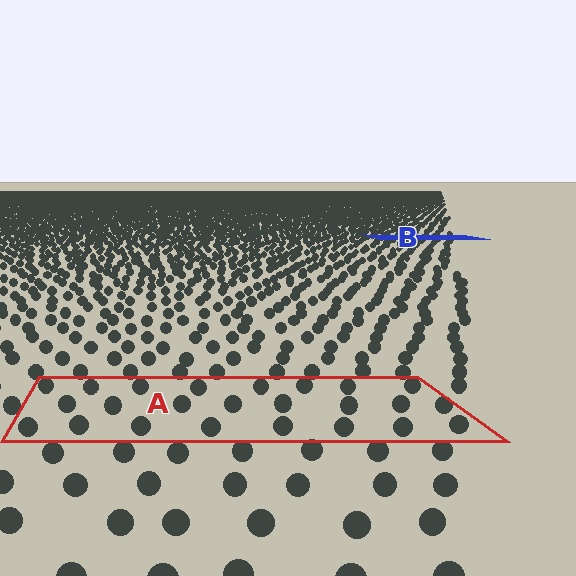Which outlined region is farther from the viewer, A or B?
Region B is farther from the viewer — the texture elements inside it appear smaller and more densely packed.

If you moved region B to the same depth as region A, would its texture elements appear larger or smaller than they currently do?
They would appear larger. At a closer depth, the same texture elements are projected at a bigger on-screen size.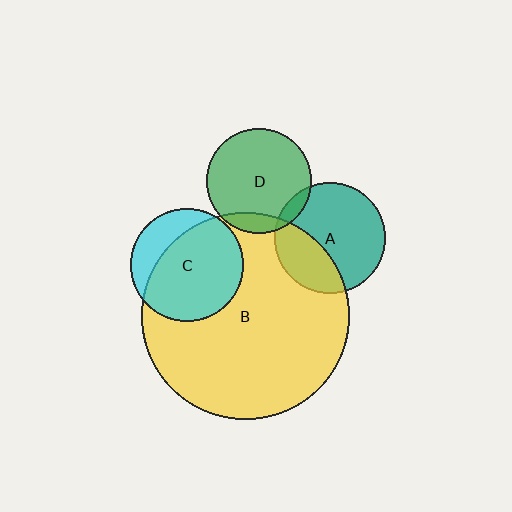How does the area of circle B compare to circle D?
Approximately 3.9 times.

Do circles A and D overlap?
Yes.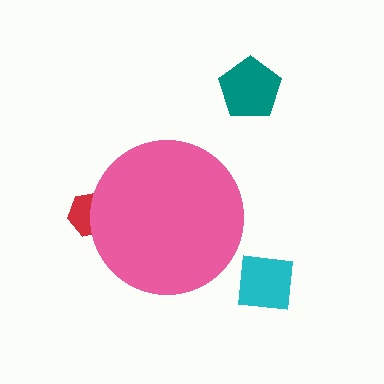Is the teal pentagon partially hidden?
No, the teal pentagon is fully visible.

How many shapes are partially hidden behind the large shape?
1 shape is partially hidden.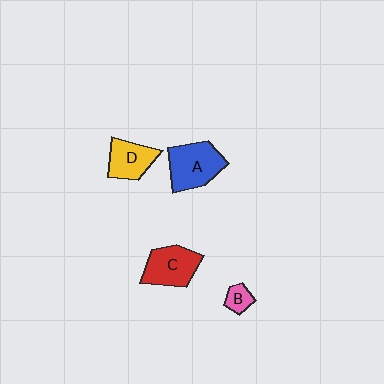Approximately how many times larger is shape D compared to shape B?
Approximately 2.4 times.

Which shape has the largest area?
Shape A (blue).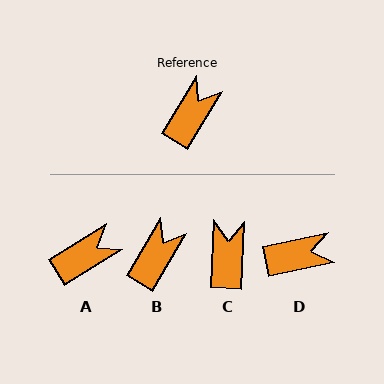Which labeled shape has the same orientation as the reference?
B.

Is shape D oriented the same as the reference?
No, it is off by about 48 degrees.